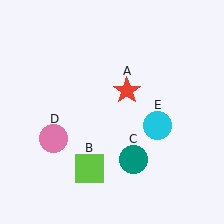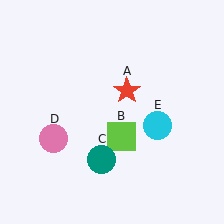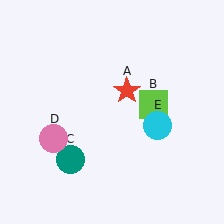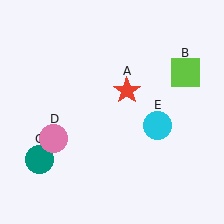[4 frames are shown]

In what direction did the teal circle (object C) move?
The teal circle (object C) moved left.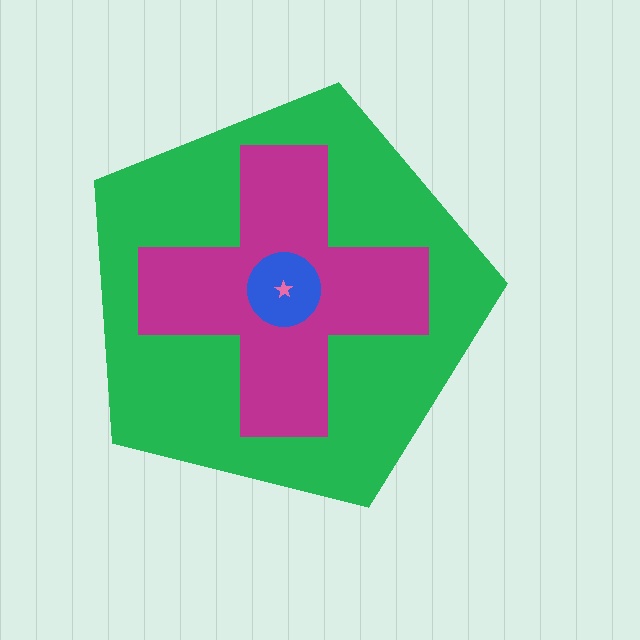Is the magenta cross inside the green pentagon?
Yes.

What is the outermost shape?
The green pentagon.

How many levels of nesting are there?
4.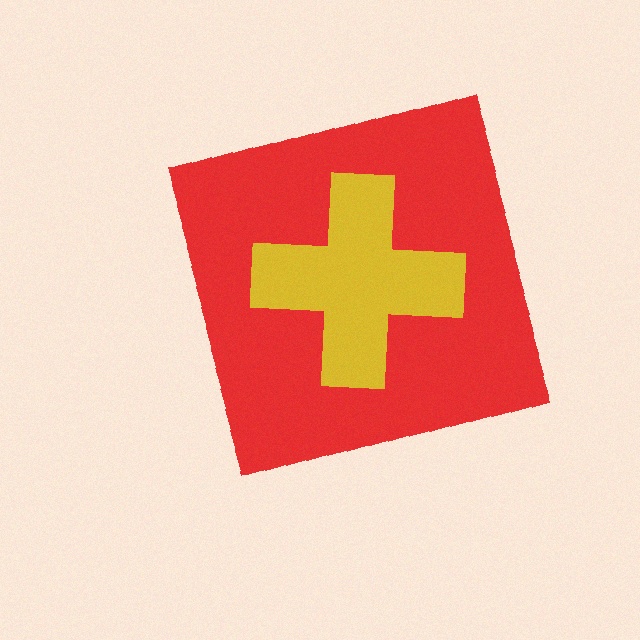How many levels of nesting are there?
2.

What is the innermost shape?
The yellow cross.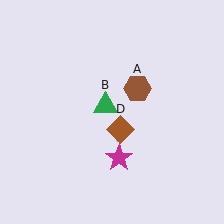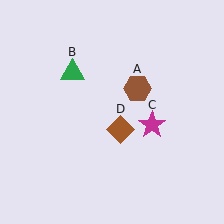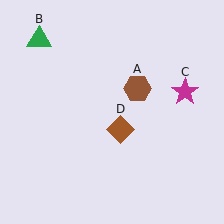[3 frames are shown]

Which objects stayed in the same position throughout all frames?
Brown hexagon (object A) and brown diamond (object D) remained stationary.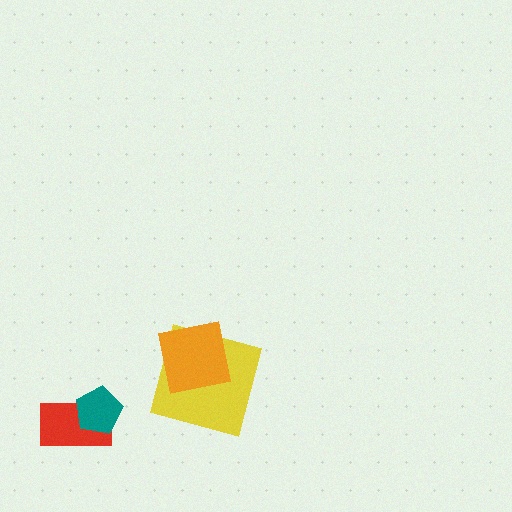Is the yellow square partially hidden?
Yes, it is partially covered by another shape.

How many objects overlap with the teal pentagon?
1 object overlaps with the teal pentagon.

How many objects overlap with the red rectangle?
1 object overlaps with the red rectangle.